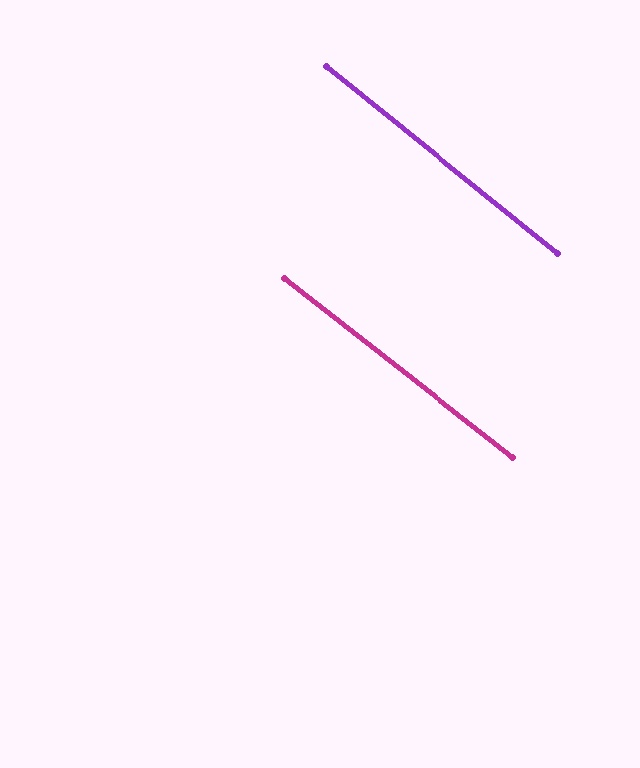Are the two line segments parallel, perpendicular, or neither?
Parallel — their directions differ by only 1.0°.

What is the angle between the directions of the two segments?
Approximately 1 degree.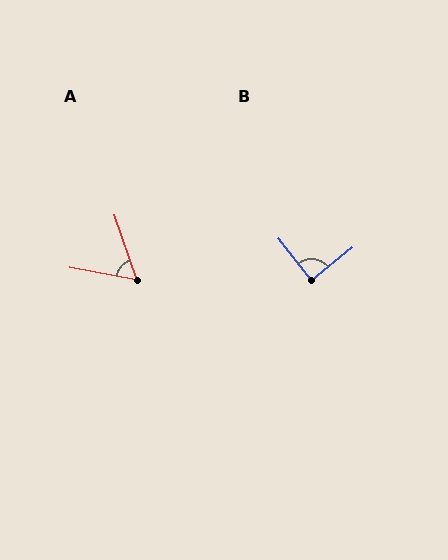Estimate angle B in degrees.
Approximately 88 degrees.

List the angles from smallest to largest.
A (60°), B (88°).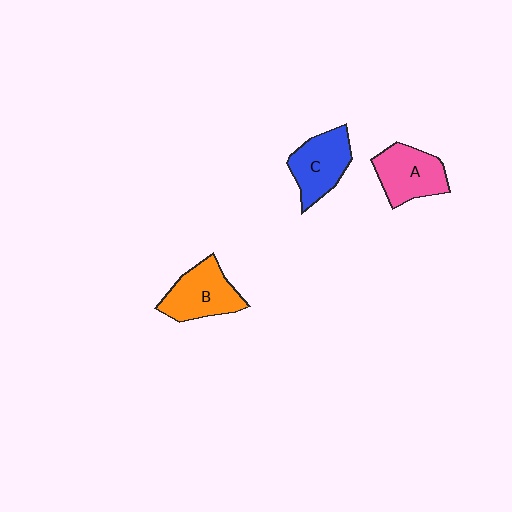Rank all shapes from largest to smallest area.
From largest to smallest: B (orange), A (pink), C (blue).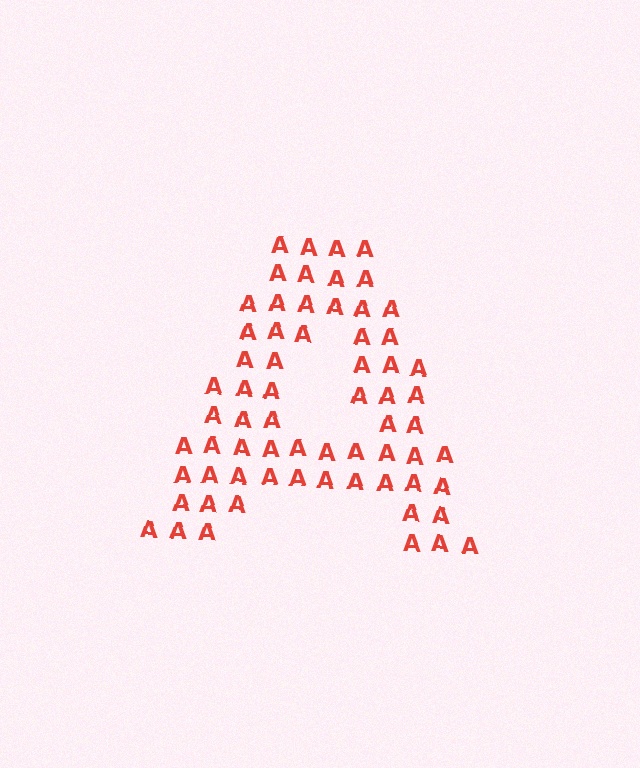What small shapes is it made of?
It is made of small letter A's.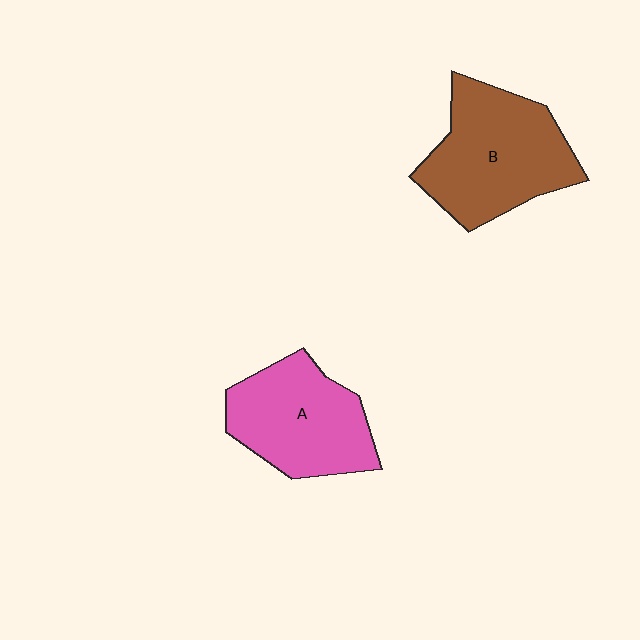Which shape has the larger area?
Shape B (brown).